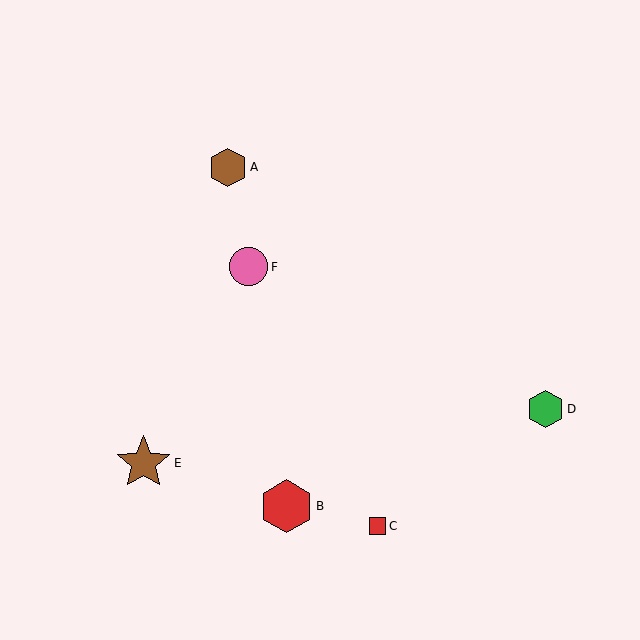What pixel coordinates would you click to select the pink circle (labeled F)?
Click at (249, 267) to select the pink circle F.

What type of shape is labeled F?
Shape F is a pink circle.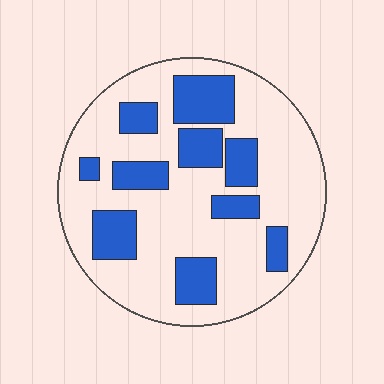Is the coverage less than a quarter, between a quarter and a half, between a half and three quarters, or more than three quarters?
Between a quarter and a half.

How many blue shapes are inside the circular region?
10.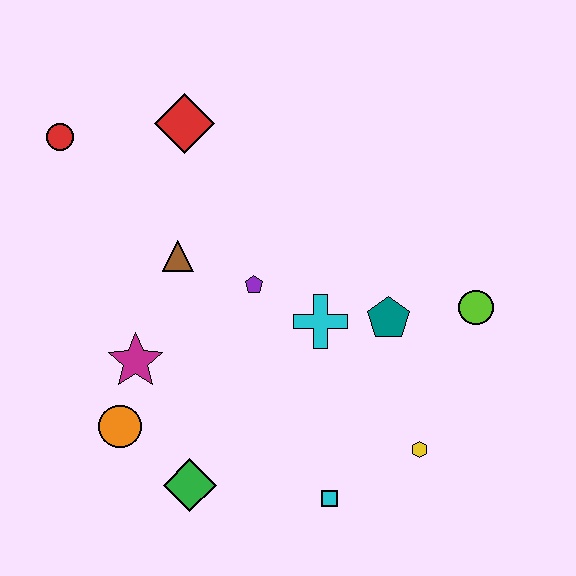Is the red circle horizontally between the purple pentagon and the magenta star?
No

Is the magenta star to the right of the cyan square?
No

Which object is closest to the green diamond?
The orange circle is closest to the green diamond.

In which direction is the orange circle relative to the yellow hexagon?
The orange circle is to the left of the yellow hexagon.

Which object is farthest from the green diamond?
The red circle is farthest from the green diamond.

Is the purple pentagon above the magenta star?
Yes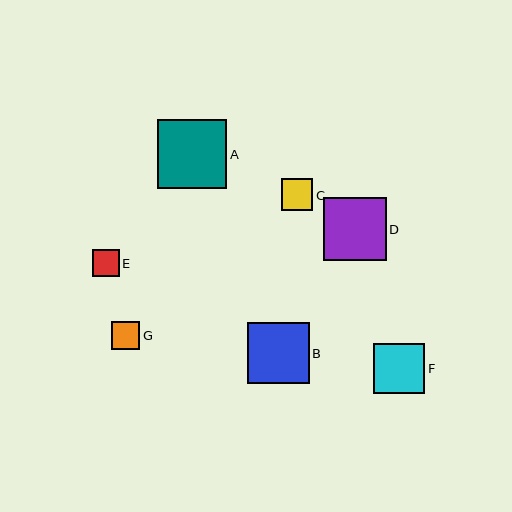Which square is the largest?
Square A is the largest with a size of approximately 70 pixels.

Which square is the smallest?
Square E is the smallest with a size of approximately 27 pixels.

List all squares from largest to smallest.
From largest to smallest: A, D, B, F, C, G, E.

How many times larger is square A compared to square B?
Square A is approximately 1.1 times the size of square B.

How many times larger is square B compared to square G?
Square B is approximately 2.2 times the size of square G.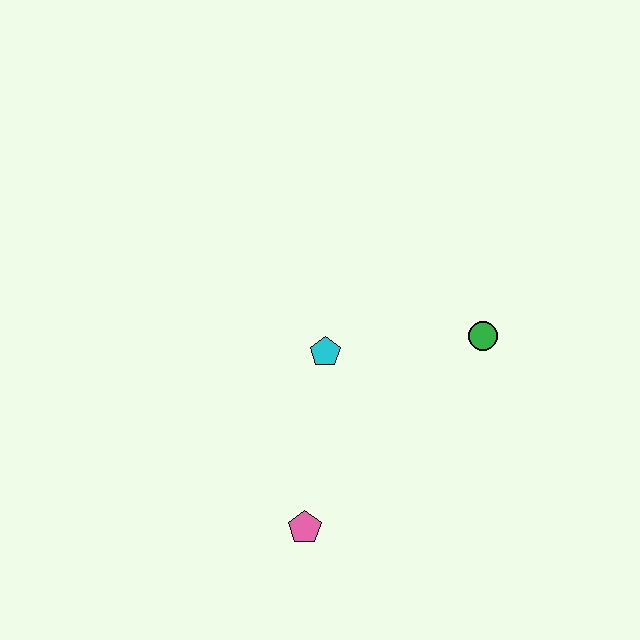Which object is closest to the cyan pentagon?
The green circle is closest to the cyan pentagon.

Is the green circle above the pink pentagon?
Yes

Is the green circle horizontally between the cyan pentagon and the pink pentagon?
No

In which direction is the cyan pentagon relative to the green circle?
The cyan pentagon is to the left of the green circle.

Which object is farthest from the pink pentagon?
The green circle is farthest from the pink pentagon.